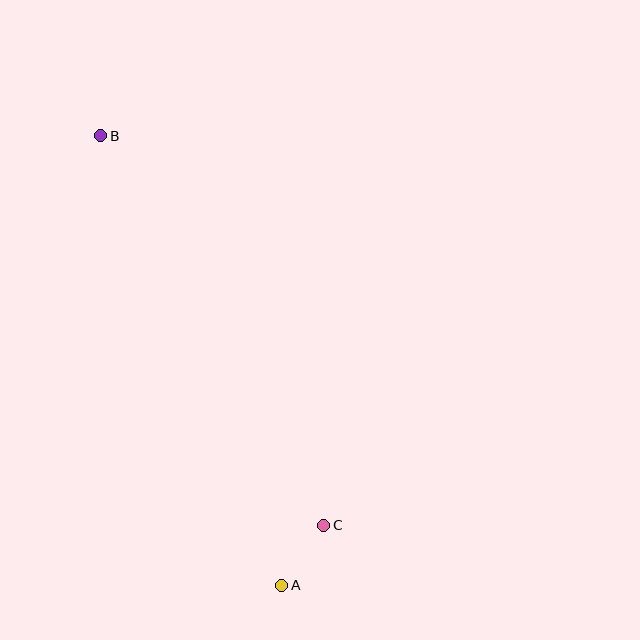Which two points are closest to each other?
Points A and C are closest to each other.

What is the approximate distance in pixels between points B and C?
The distance between B and C is approximately 449 pixels.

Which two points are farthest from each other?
Points A and B are farthest from each other.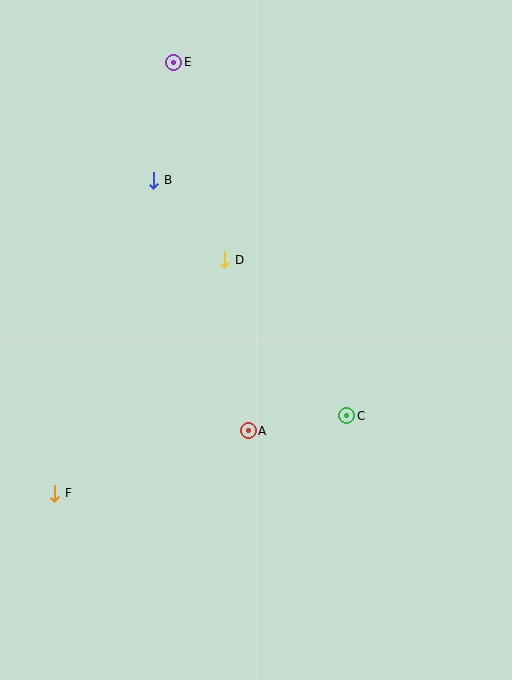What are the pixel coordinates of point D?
Point D is at (225, 260).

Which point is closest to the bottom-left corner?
Point F is closest to the bottom-left corner.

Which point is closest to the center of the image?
Point D at (225, 260) is closest to the center.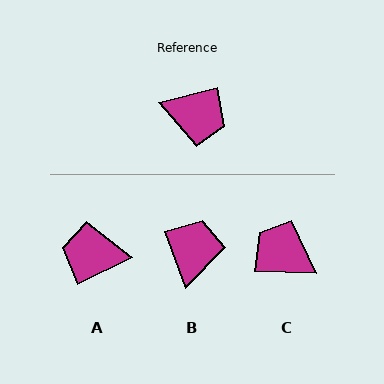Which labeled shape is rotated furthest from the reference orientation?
A, about 168 degrees away.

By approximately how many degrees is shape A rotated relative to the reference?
Approximately 168 degrees clockwise.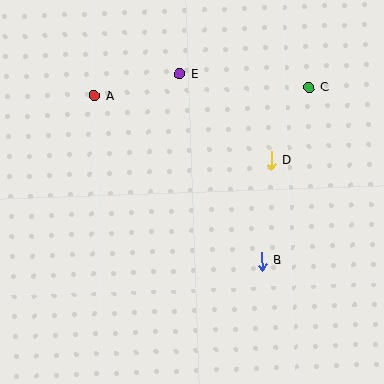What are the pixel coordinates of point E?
Point E is at (180, 74).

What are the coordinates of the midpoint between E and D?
The midpoint between E and D is at (226, 117).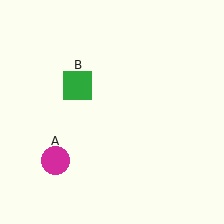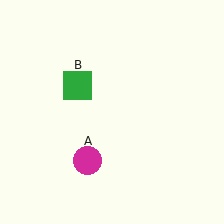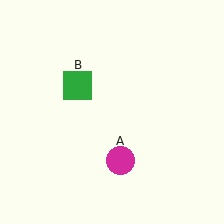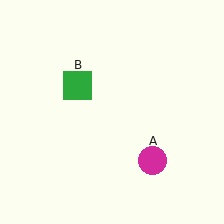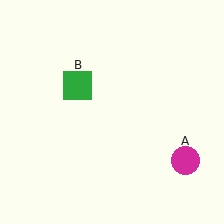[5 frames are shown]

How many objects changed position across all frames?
1 object changed position: magenta circle (object A).